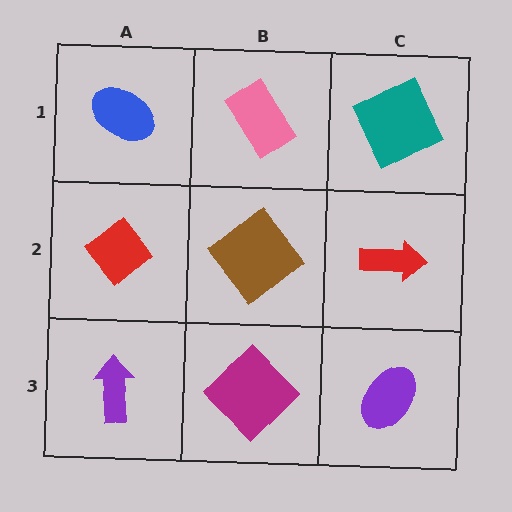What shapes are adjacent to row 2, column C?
A teal square (row 1, column C), a purple ellipse (row 3, column C), a brown diamond (row 2, column B).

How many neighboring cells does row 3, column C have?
2.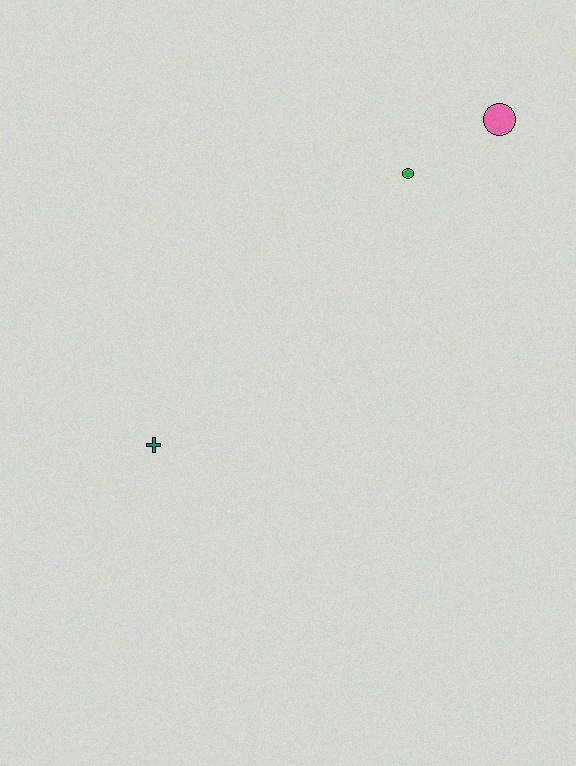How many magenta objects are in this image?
There are no magenta objects.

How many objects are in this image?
There are 3 objects.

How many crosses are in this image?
There is 1 cross.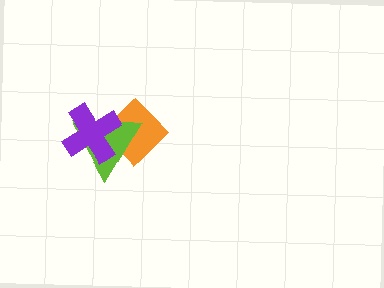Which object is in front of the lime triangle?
The purple cross is in front of the lime triangle.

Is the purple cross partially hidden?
No, no other shape covers it.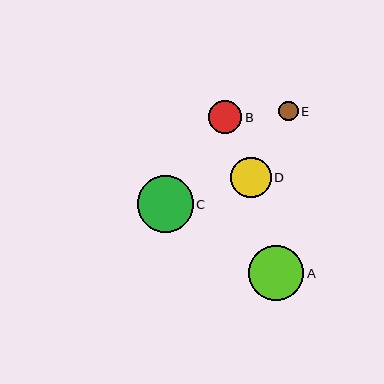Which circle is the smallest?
Circle E is the smallest with a size of approximately 20 pixels.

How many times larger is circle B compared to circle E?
Circle B is approximately 1.7 times the size of circle E.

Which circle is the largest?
Circle C is the largest with a size of approximately 56 pixels.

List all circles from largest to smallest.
From largest to smallest: C, A, D, B, E.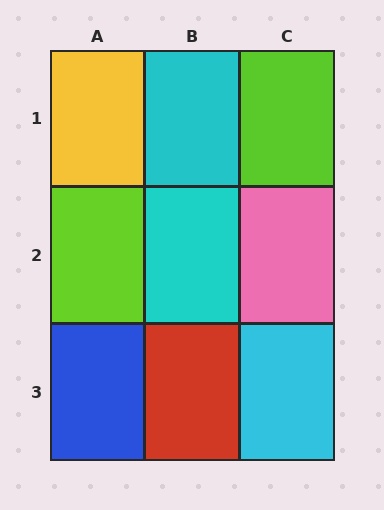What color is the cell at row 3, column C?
Cyan.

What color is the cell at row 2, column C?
Pink.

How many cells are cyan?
3 cells are cyan.